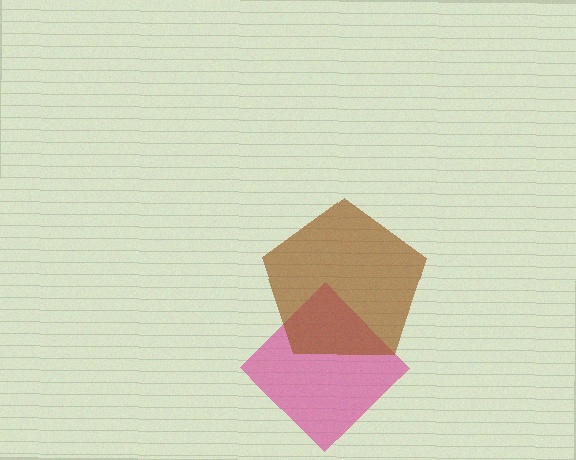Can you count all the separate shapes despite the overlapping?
Yes, there are 2 separate shapes.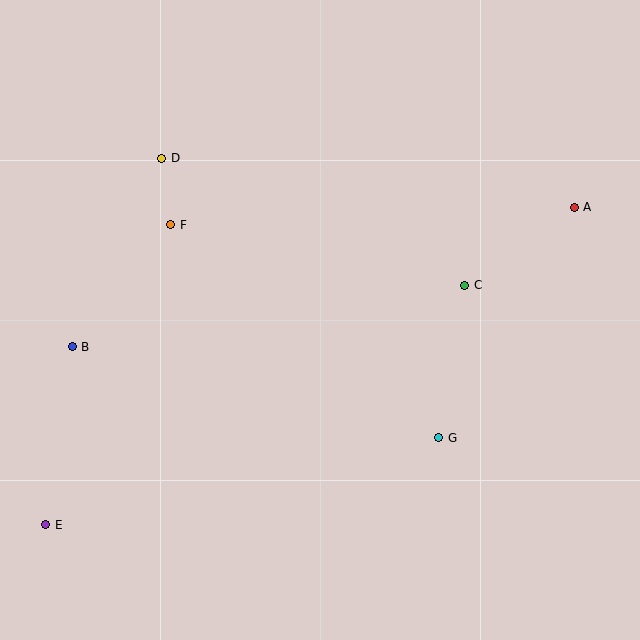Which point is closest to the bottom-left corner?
Point E is closest to the bottom-left corner.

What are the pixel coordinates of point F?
Point F is at (171, 225).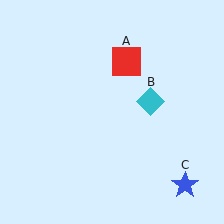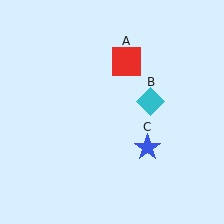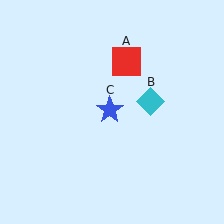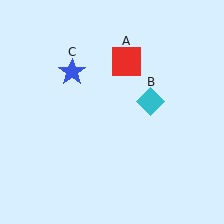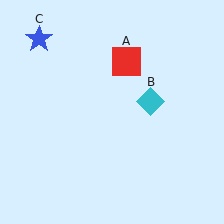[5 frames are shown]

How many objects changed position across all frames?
1 object changed position: blue star (object C).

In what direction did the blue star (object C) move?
The blue star (object C) moved up and to the left.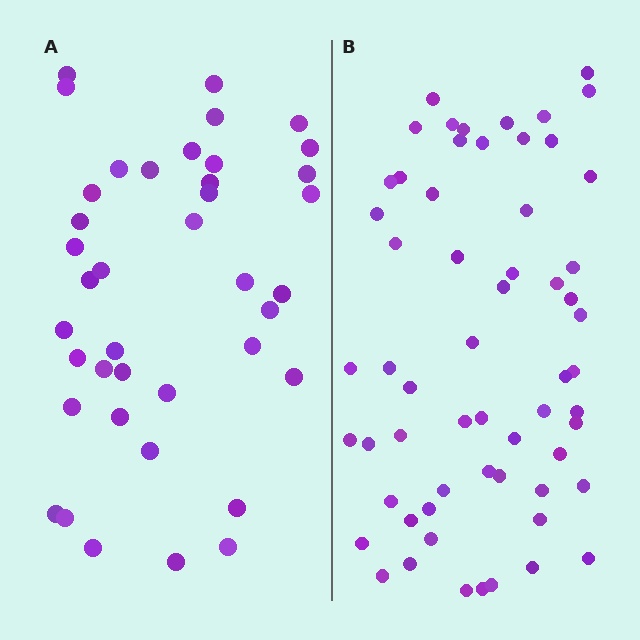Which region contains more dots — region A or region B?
Region B (the right region) has more dots.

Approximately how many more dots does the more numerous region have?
Region B has approximately 20 more dots than region A.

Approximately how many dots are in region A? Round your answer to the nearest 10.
About 40 dots.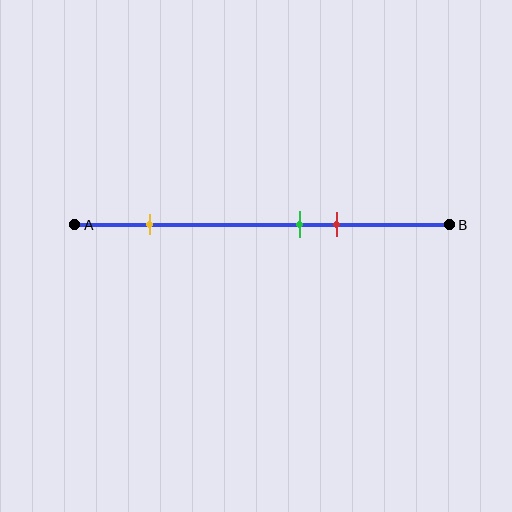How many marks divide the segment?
There are 3 marks dividing the segment.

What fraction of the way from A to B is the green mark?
The green mark is approximately 60% (0.6) of the way from A to B.